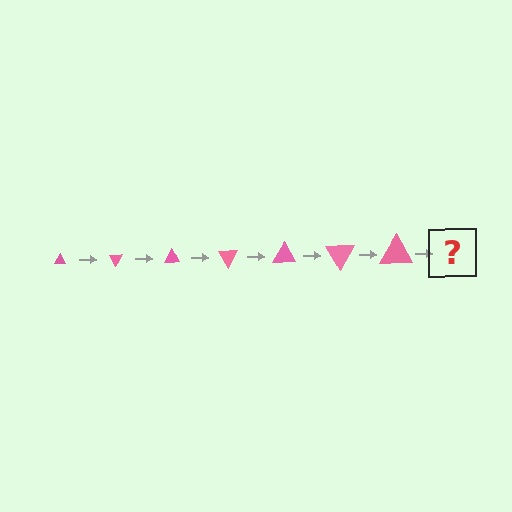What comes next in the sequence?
The next element should be a triangle, larger than the previous one and rotated 420 degrees from the start.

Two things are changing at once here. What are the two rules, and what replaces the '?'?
The two rules are that the triangle grows larger each step and it rotates 60 degrees each step. The '?' should be a triangle, larger than the previous one and rotated 420 degrees from the start.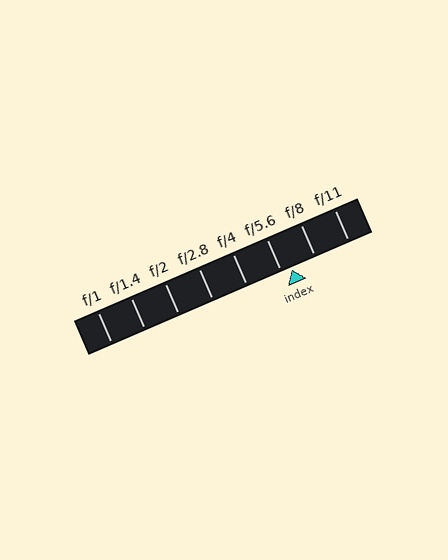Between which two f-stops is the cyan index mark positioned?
The index mark is between f/5.6 and f/8.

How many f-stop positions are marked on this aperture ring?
There are 8 f-stop positions marked.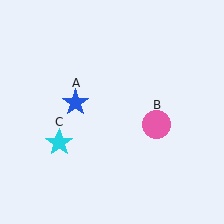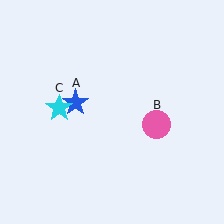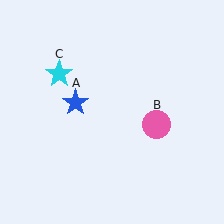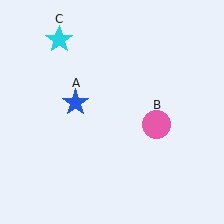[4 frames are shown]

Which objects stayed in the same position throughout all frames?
Blue star (object A) and pink circle (object B) remained stationary.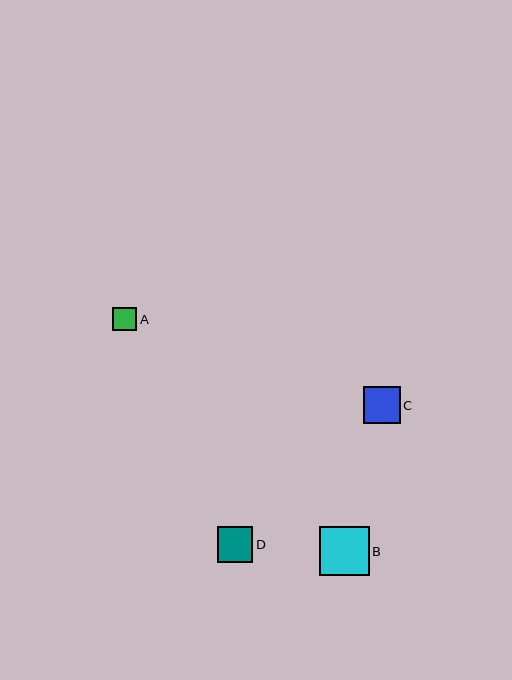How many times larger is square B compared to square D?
Square B is approximately 1.4 times the size of square D.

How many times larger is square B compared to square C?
Square B is approximately 1.3 times the size of square C.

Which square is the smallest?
Square A is the smallest with a size of approximately 24 pixels.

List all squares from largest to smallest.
From largest to smallest: B, C, D, A.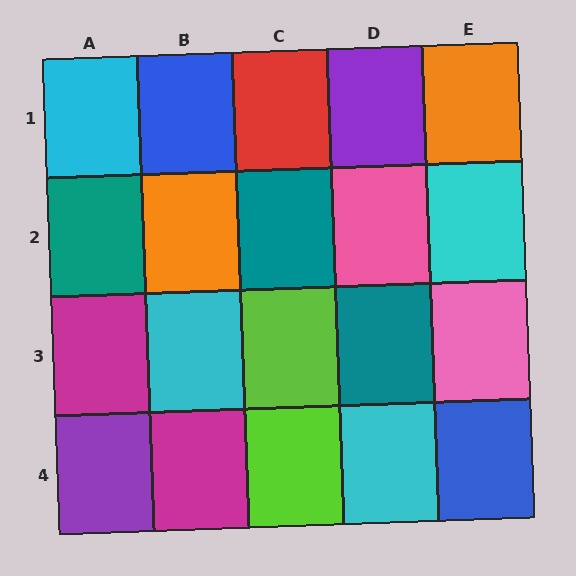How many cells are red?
1 cell is red.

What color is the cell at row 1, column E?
Orange.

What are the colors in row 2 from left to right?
Teal, orange, teal, pink, cyan.